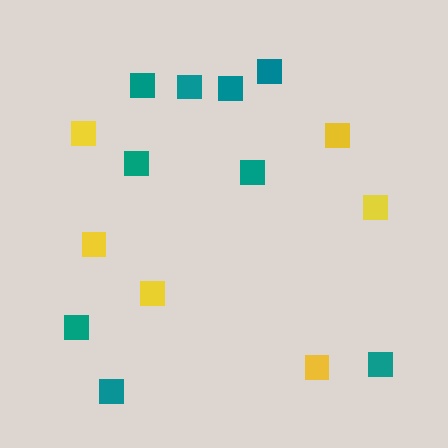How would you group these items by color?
There are 2 groups: one group of teal squares (9) and one group of yellow squares (6).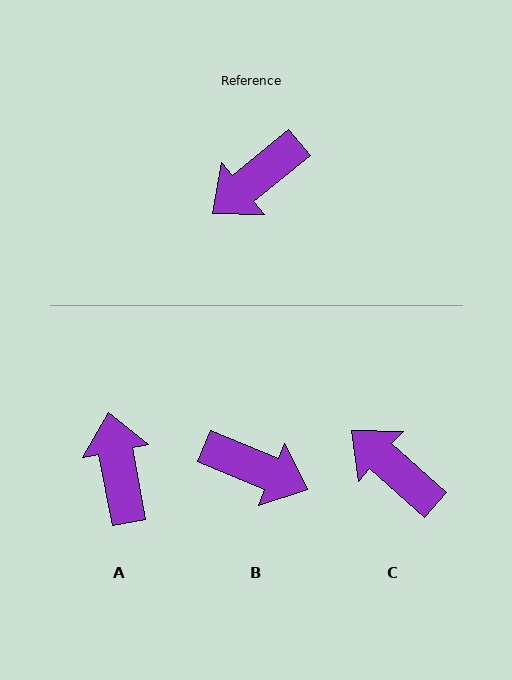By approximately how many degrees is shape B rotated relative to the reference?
Approximately 118 degrees counter-clockwise.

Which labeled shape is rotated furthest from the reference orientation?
A, about 119 degrees away.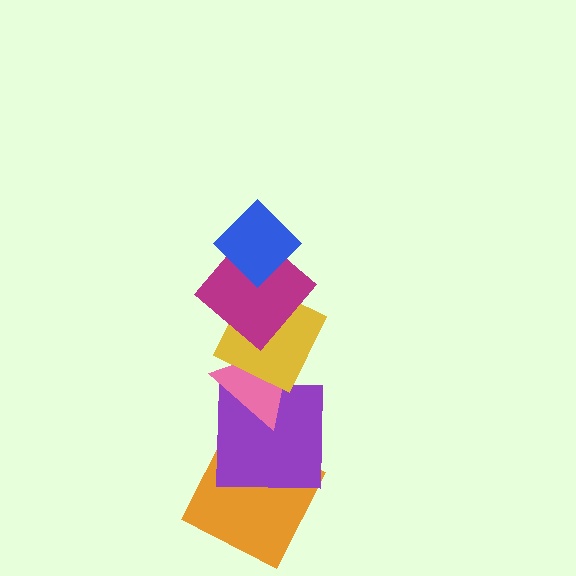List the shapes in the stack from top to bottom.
From top to bottom: the blue diamond, the magenta diamond, the yellow square, the pink triangle, the purple square, the orange square.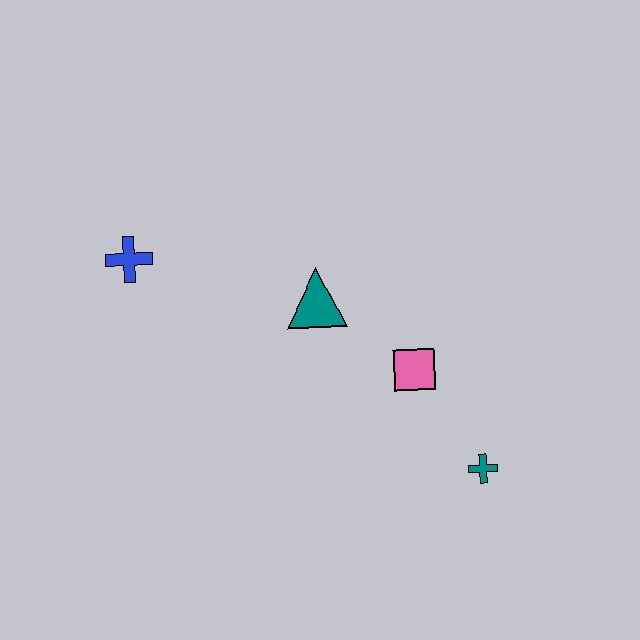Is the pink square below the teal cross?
No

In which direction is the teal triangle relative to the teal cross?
The teal triangle is above the teal cross.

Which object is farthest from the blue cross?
The teal cross is farthest from the blue cross.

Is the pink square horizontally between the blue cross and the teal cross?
Yes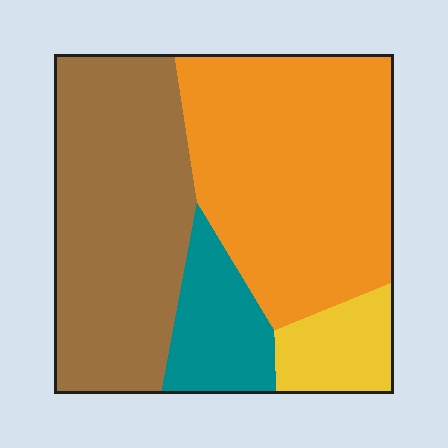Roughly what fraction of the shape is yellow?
Yellow takes up about one tenth (1/10) of the shape.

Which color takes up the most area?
Orange, at roughly 40%.